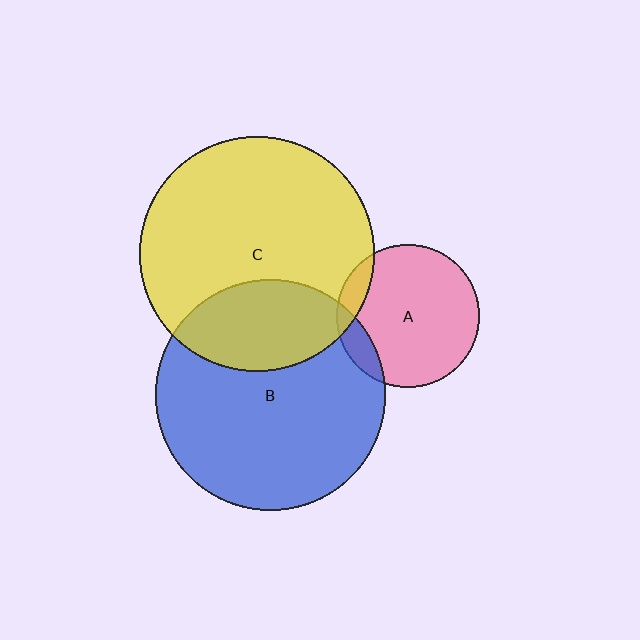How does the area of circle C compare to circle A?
Approximately 2.7 times.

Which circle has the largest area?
Circle C (yellow).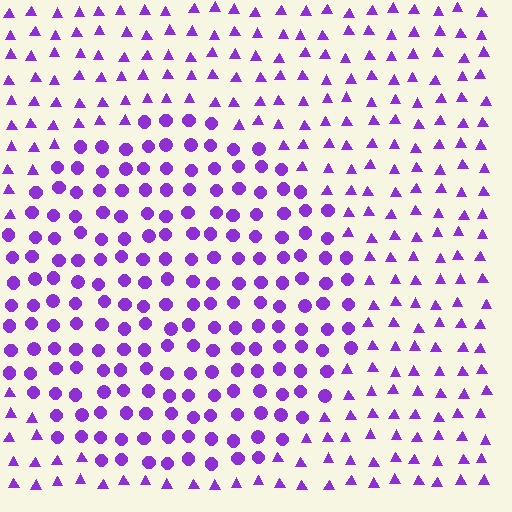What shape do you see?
I see a circle.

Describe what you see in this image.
The image is filled with small purple elements arranged in a uniform grid. A circle-shaped region contains circles, while the surrounding area contains triangles. The boundary is defined purely by the change in element shape.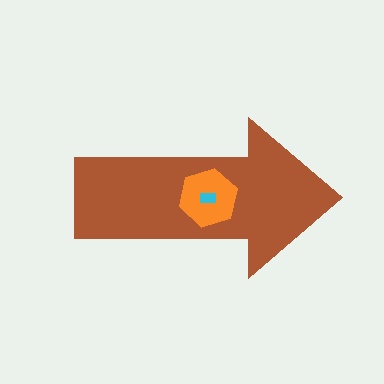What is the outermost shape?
The brown arrow.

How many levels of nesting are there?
3.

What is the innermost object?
The cyan rectangle.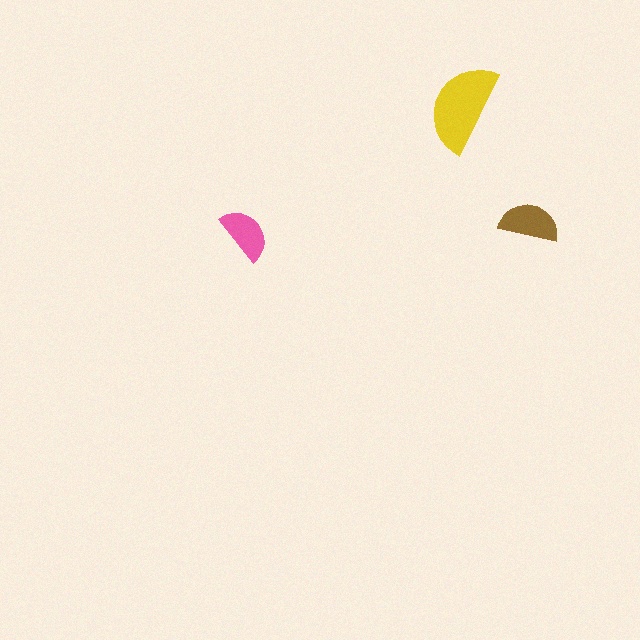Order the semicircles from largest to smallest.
the yellow one, the brown one, the pink one.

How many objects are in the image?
There are 3 objects in the image.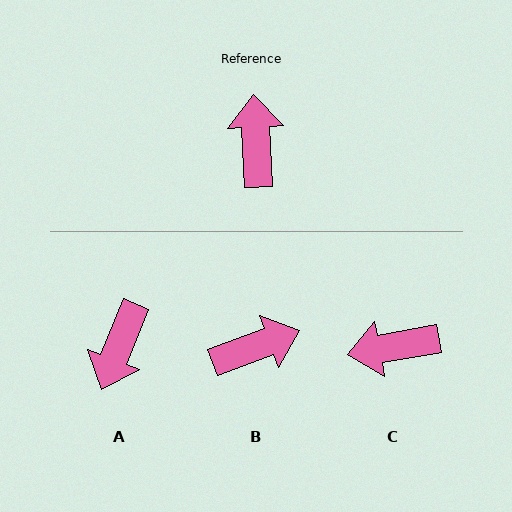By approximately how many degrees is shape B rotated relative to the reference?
Approximately 73 degrees clockwise.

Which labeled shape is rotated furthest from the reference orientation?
A, about 155 degrees away.